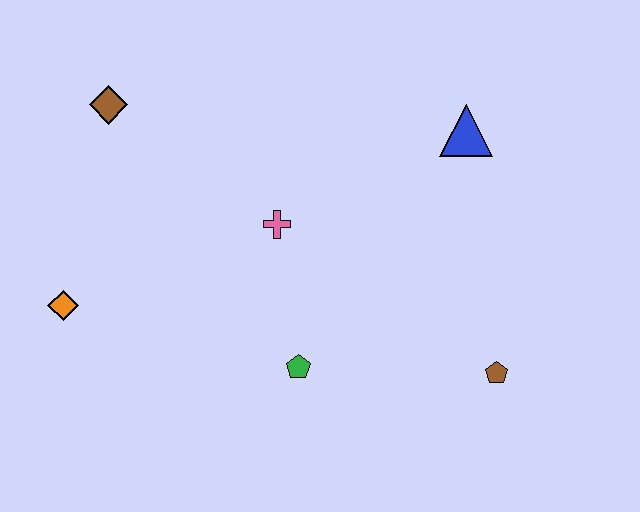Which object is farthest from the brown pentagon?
The brown diamond is farthest from the brown pentagon.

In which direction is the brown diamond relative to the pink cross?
The brown diamond is to the left of the pink cross.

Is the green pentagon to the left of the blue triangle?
Yes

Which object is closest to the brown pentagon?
The green pentagon is closest to the brown pentagon.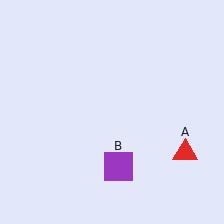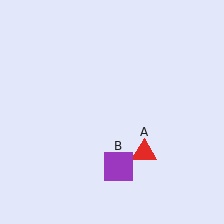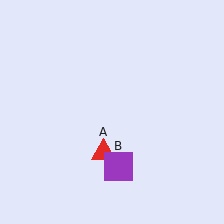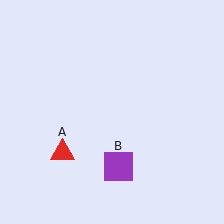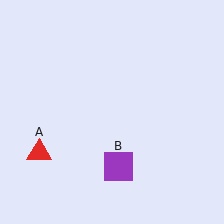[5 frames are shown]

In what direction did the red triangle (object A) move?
The red triangle (object A) moved left.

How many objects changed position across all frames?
1 object changed position: red triangle (object A).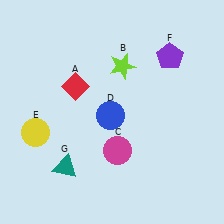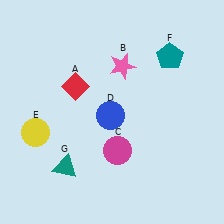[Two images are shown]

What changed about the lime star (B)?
In Image 1, B is lime. In Image 2, it changed to pink.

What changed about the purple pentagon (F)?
In Image 1, F is purple. In Image 2, it changed to teal.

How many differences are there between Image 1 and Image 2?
There are 2 differences between the two images.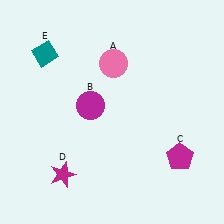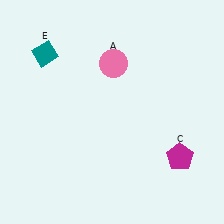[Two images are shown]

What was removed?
The magenta circle (B), the magenta star (D) were removed in Image 2.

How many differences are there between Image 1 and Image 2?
There are 2 differences between the two images.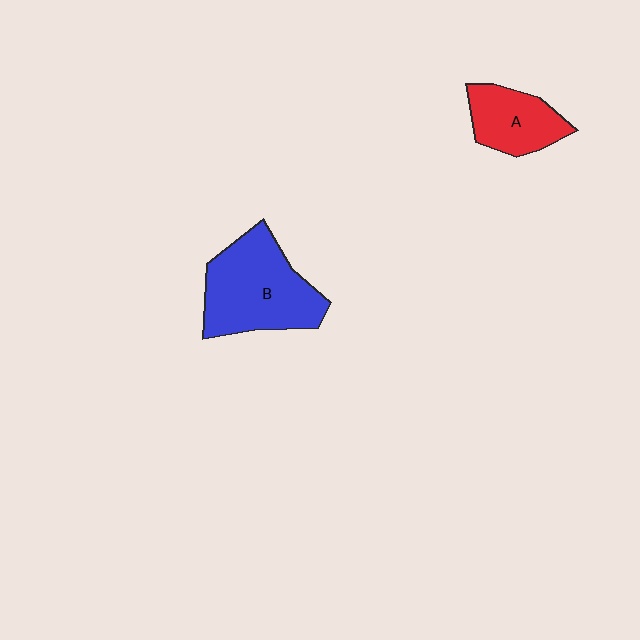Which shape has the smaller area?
Shape A (red).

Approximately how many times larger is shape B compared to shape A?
Approximately 1.8 times.